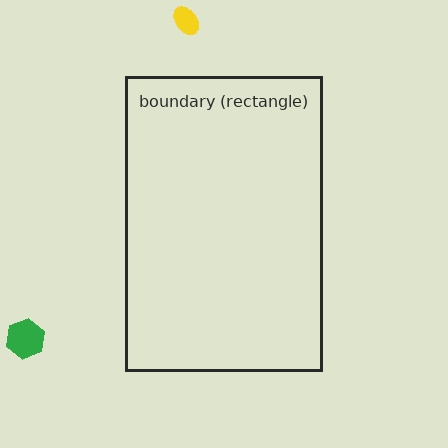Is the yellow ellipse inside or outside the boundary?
Outside.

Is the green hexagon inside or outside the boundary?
Outside.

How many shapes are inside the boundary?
0 inside, 2 outside.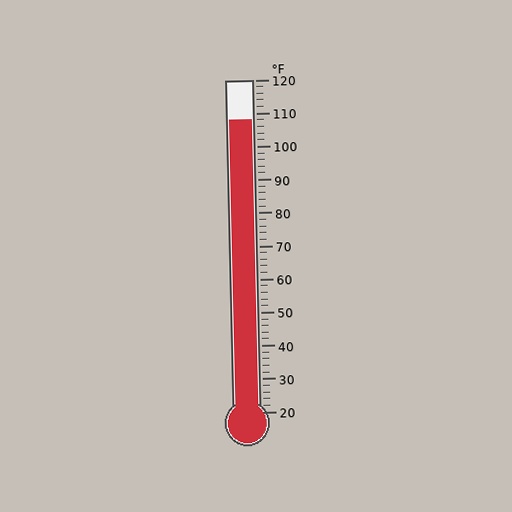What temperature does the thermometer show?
The thermometer shows approximately 108°F.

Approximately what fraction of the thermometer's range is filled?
The thermometer is filled to approximately 90% of its range.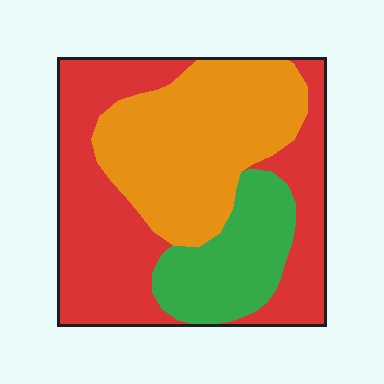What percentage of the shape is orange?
Orange takes up about three eighths (3/8) of the shape.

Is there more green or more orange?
Orange.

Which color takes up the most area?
Red, at roughly 45%.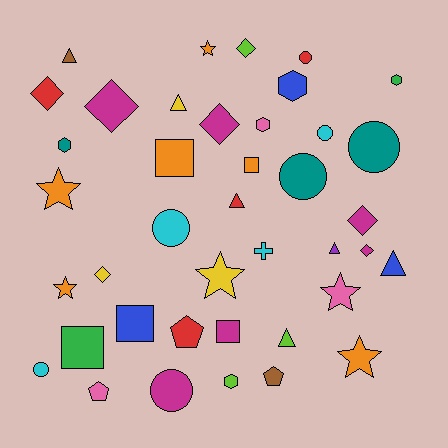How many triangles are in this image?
There are 6 triangles.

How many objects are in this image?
There are 40 objects.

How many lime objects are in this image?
There are 3 lime objects.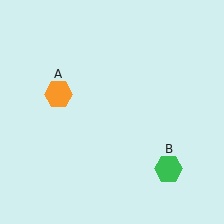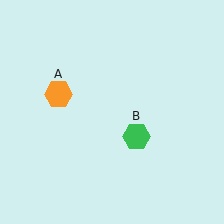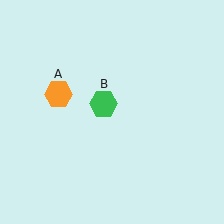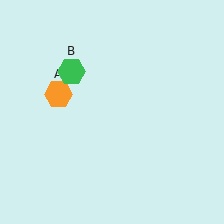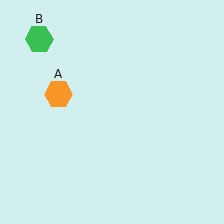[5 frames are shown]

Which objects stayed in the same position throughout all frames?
Orange hexagon (object A) remained stationary.